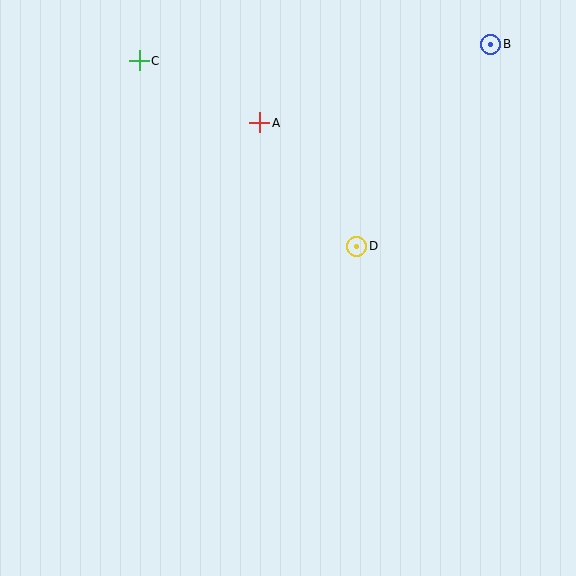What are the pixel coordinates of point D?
Point D is at (357, 246).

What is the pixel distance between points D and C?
The distance between D and C is 286 pixels.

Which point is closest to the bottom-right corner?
Point D is closest to the bottom-right corner.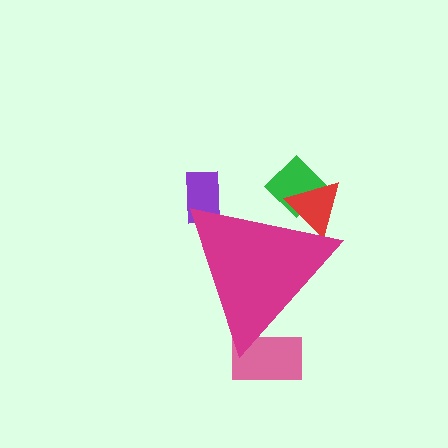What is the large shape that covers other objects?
A magenta triangle.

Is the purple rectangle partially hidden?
Yes, the purple rectangle is partially hidden behind the magenta triangle.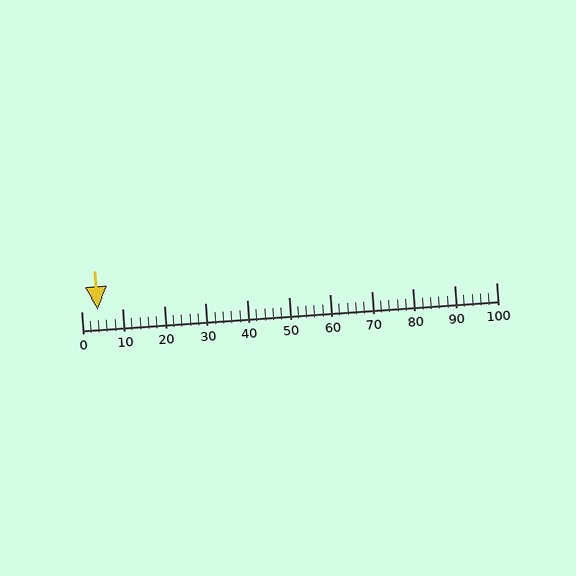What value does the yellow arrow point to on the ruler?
The yellow arrow points to approximately 4.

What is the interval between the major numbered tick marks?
The major tick marks are spaced 10 units apart.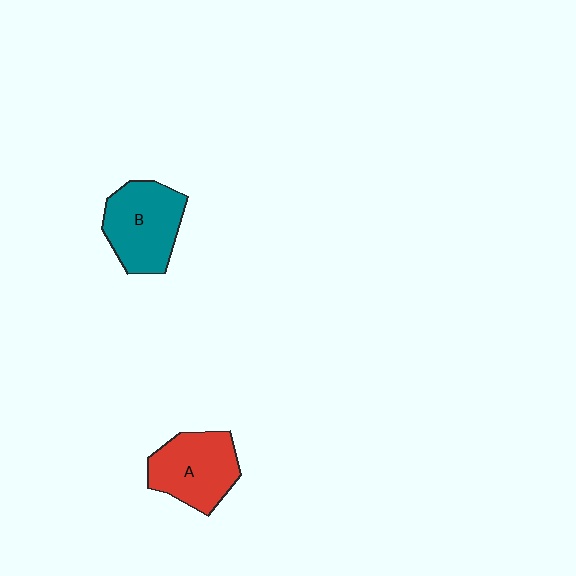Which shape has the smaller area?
Shape A (red).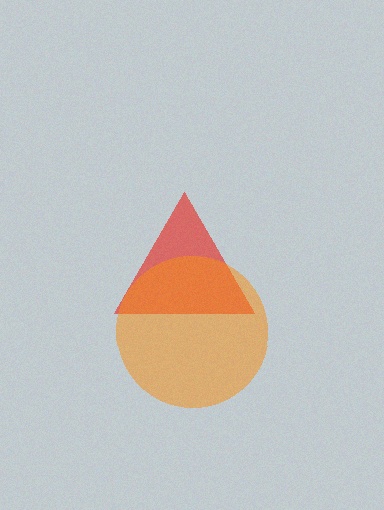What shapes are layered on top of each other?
The layered shapes are: a red triangle, an orange circle.